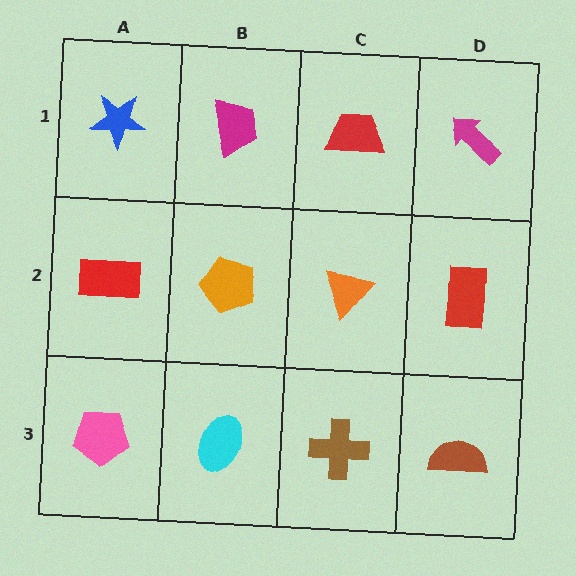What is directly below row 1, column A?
A red rectangle.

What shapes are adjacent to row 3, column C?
An orange triangle (row 2, column C), a cyan ellipse (row 3, column B), a brown semicircle (row 3, column D).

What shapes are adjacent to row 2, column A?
A blue star (row 1, column A), a pink pentagon (row 3, column A), an orange pentagon (row 2, column B).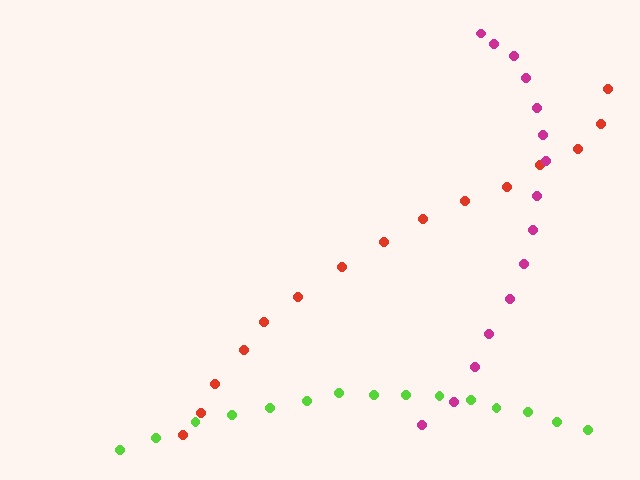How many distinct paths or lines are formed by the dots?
There are 3 distinct paths.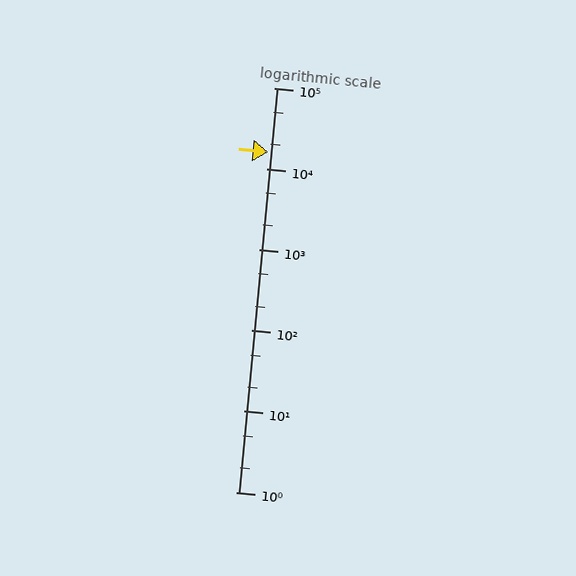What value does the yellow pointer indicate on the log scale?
The pointer indicates approximately 16000.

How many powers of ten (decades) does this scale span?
The scale spans 5 decades, from 1 to 100000.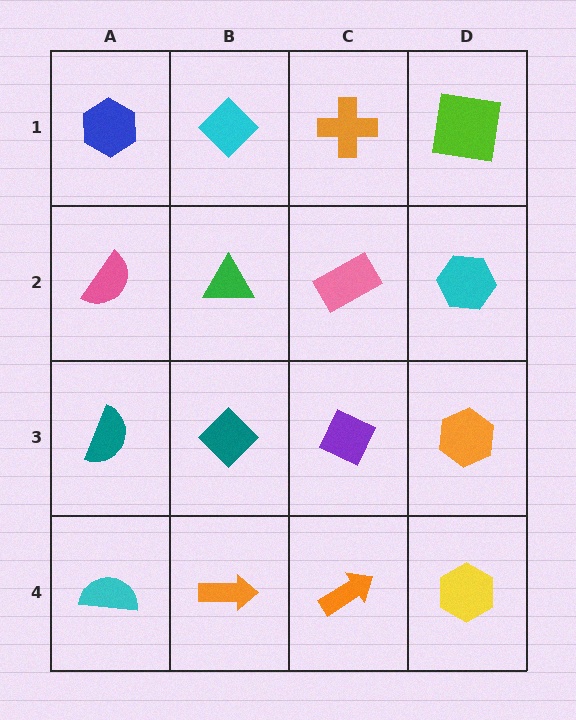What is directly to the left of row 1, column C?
A cyan diamond.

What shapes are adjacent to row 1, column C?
A pink rectangle (row 2, column C), a cyan diamond (row 1, column B), a lime square (row 1, column D).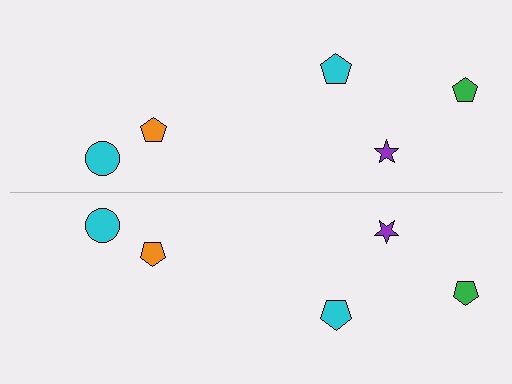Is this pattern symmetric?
Yes, this pattern has bilateral (reflection) symmetry.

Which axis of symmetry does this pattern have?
The pattern has a horizontal axis of symmetry running through the center of the image.